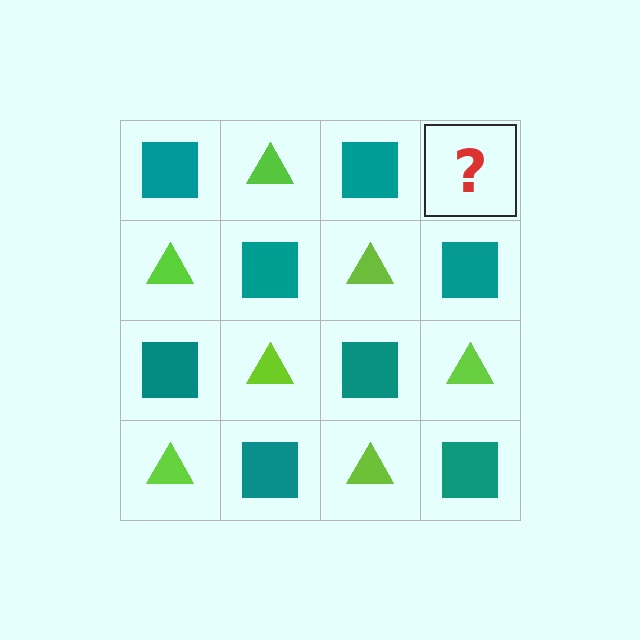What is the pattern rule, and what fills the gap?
The rule is that it alternates teal square and lime triangle in a checkerboard pattern. The gap should be filled with a lime triangle.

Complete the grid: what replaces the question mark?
The question mark should be replaced with a lime triangle.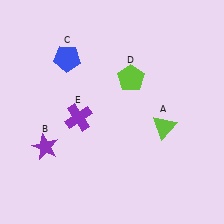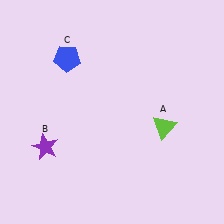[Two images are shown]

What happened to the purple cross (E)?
The purple cross (E) was removed in Image 2. It was in the bottom-left area of Image 1.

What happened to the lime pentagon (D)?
The lime pentagon (D) was removed in Image 2. It was in the top-right area of Image 1.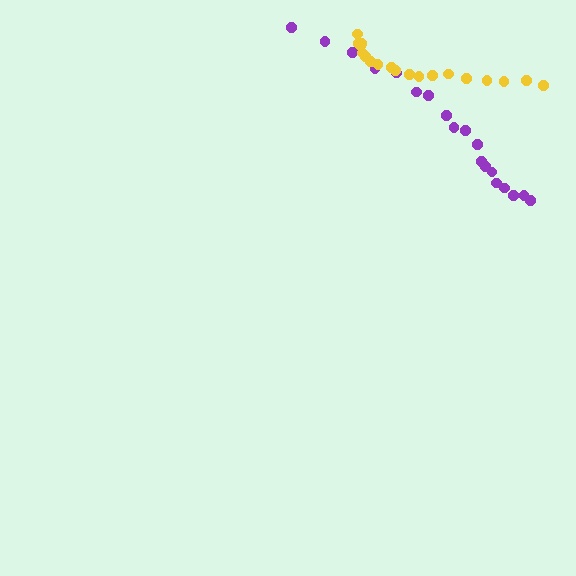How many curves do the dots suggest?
There are 2 distinct paths.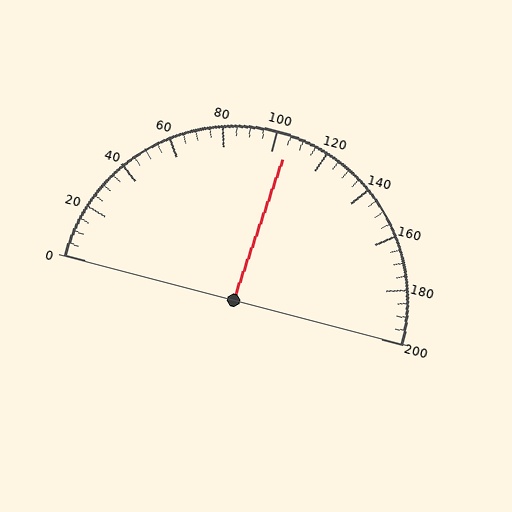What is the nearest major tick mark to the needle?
The nearest major tick mark is 100.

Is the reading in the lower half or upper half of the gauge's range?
The reading is in the upper half of the range (0 to 200).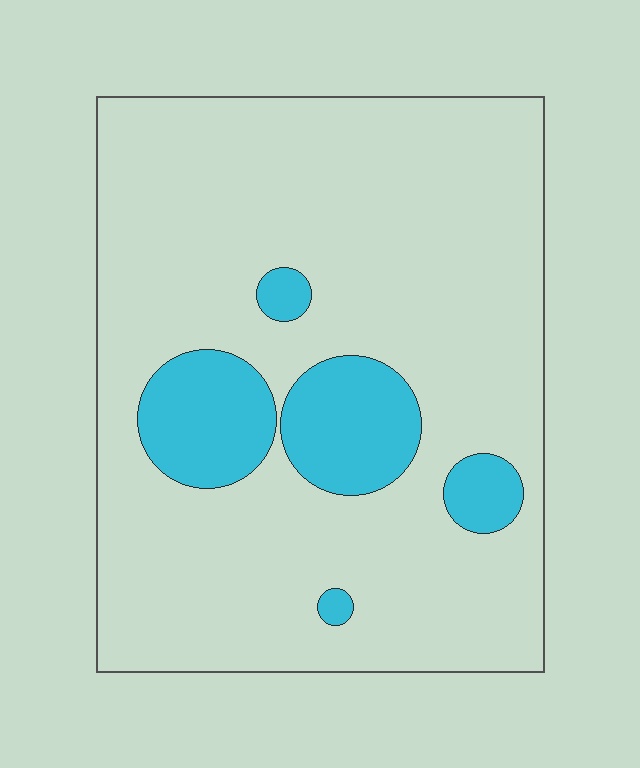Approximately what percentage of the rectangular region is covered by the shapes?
Approximately 15%.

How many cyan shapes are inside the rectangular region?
5.